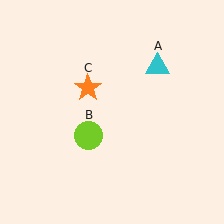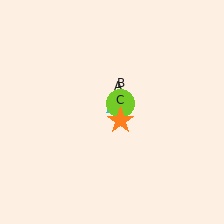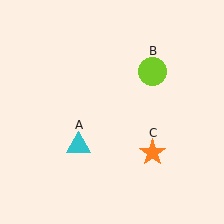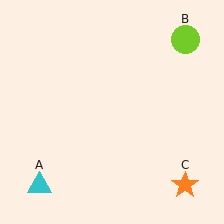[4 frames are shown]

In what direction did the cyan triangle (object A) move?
The cyan triangle (object A) moved down and to the left.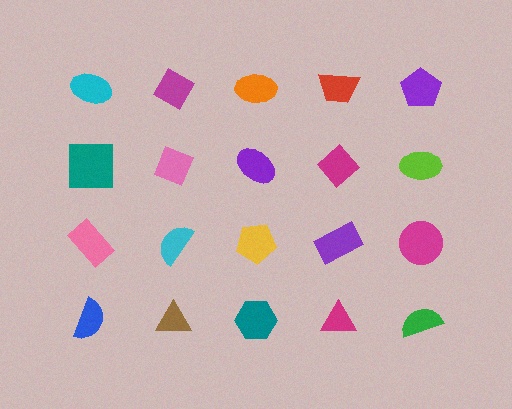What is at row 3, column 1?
A pink rectangle.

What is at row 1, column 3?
An orange ellipse.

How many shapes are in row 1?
5 shapes.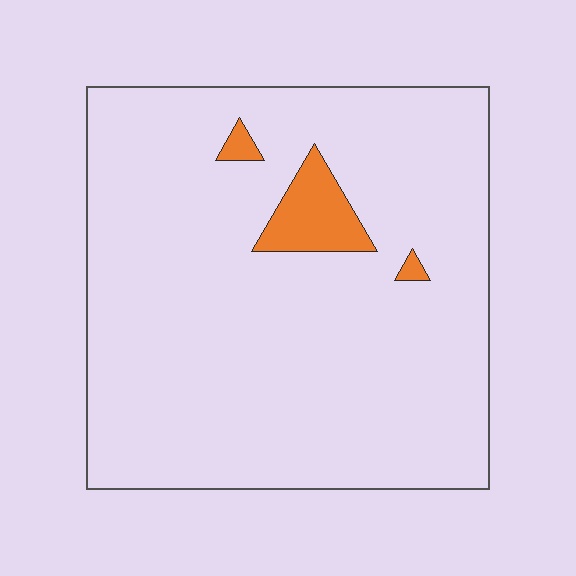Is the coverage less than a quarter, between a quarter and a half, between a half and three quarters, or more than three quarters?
Less than a quarter.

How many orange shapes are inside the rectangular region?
3.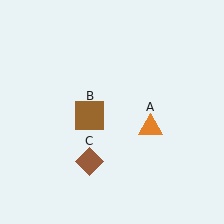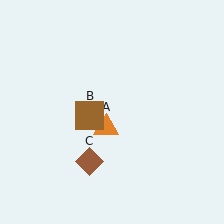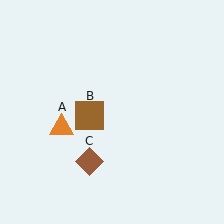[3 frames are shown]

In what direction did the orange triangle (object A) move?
The orange triangle (object A) moved left.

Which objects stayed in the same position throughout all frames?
Brown square (object B) and brown diamond (object C) remained stationary.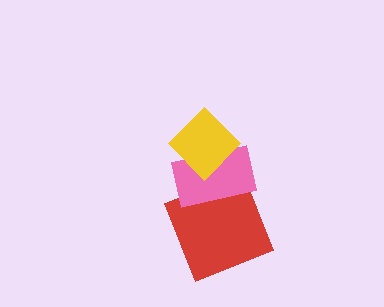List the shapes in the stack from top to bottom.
From top to bottom: the yellow diamond, the pink rectangle, the red square.